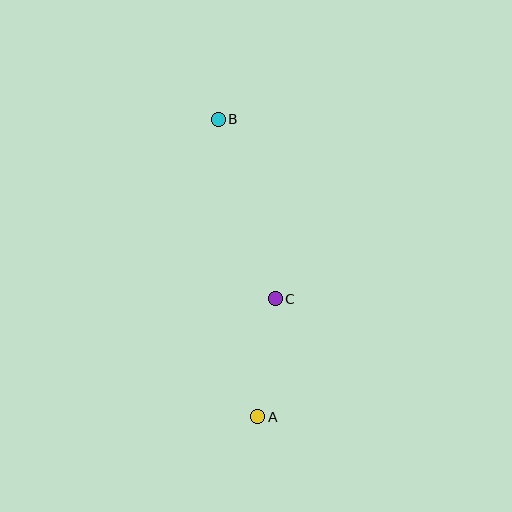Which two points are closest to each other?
Points A and C are closest to each other.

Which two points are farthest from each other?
Points A and B are farthest from each other.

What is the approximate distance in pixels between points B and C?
The distance between B and C is approximately 188 pixels.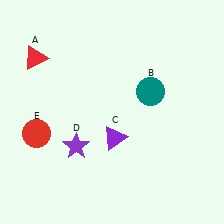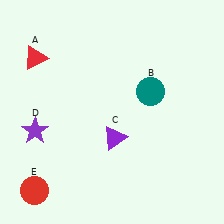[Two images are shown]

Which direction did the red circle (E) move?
The red circle (E) moved down.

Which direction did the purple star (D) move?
The purple star (D) moved left.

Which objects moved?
The objects that moved are: the purple star (D), the red circle (E).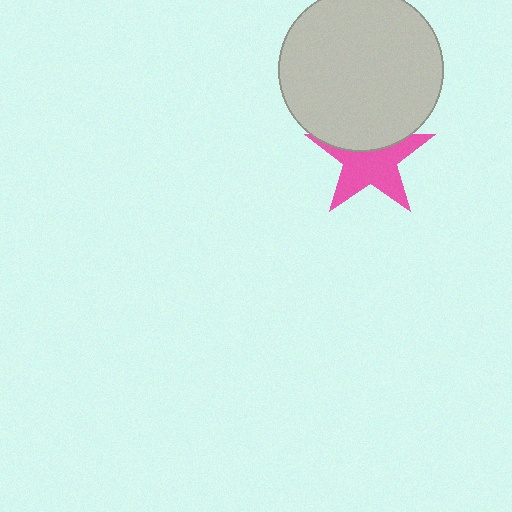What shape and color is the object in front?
The object in front is a light gray circle.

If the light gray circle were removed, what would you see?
You would see the complete pink star.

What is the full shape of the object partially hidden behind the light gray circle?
The partially hidden object is a pink star.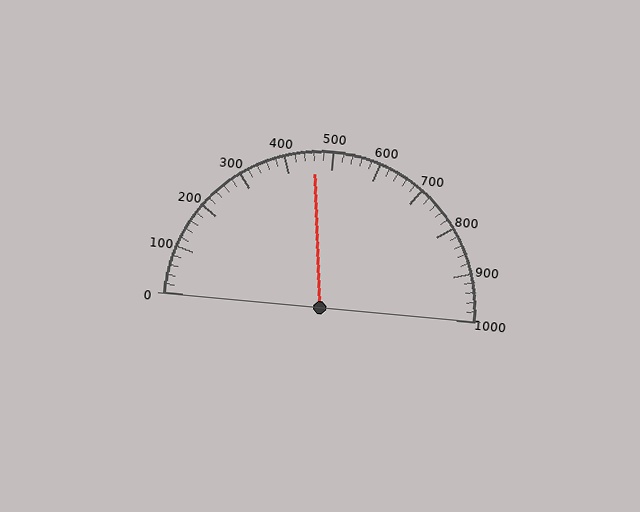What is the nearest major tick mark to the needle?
The nearest major tick mark is 500.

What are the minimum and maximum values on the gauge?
The gauge ranges from 0 to 1000.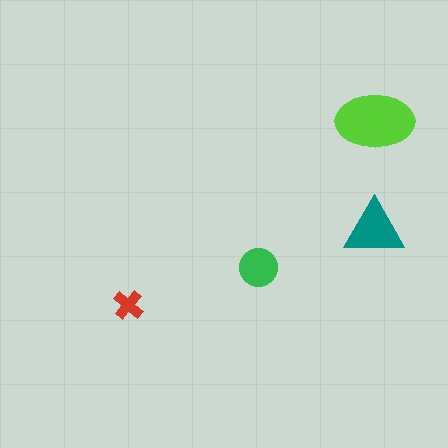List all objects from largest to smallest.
The lime ellipse, the teal triangle, the green circle, the red cross.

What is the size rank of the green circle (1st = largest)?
3rd.